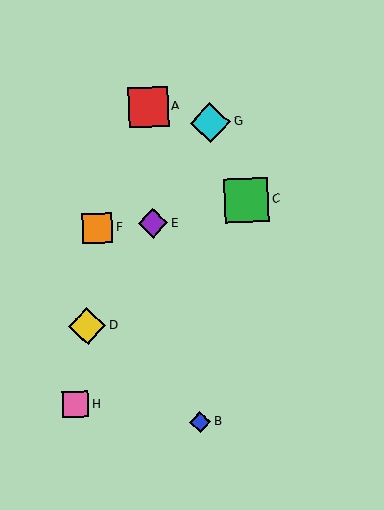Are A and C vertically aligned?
No, A is at x≈148 and C is at x≈247.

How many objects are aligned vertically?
2 objects (A, E) are aligned vertically.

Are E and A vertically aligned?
Yes, both are at x≈153.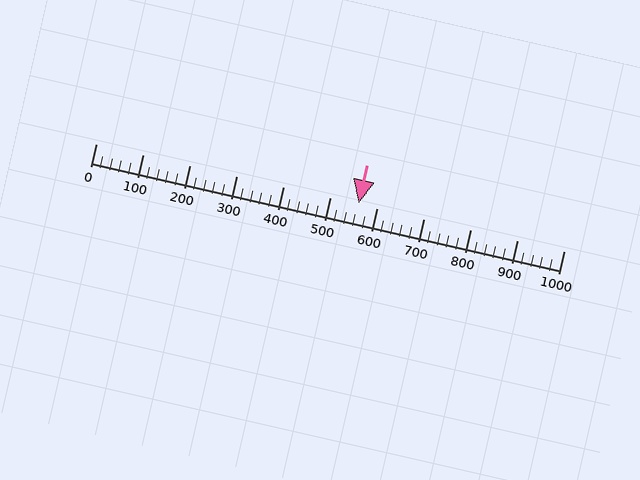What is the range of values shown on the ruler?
The ruler shows values from 0 to 1000.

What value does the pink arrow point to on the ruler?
The pink arrow points to approximately 562.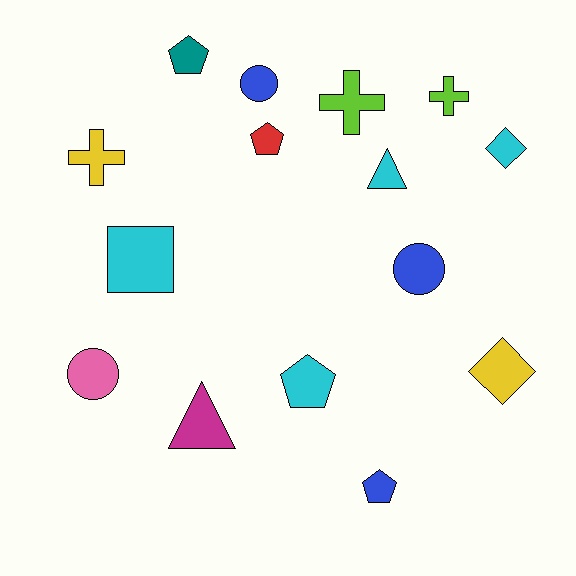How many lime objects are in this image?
There are 2 lime objects.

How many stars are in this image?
There are no stars.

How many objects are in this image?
There are 15 objects.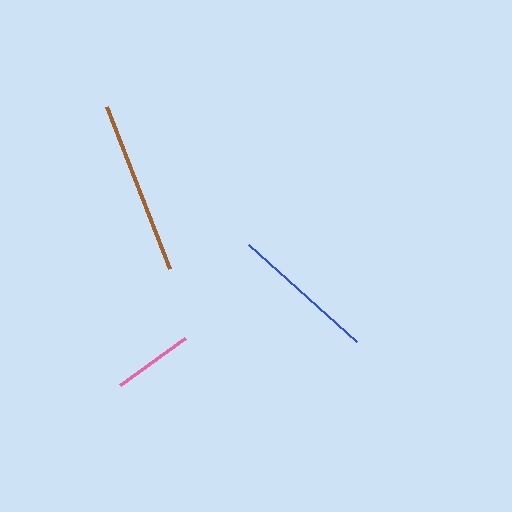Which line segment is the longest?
The brown line is the longest at approximately 174 pixels.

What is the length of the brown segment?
The brown segment is approximately 174 pixels long.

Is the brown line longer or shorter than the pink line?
The brown line is longer than the pink line.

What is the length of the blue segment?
The blue segment is approximately 145 pixels long.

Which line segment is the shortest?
The pink line is the shortest at approximately 80 pixels.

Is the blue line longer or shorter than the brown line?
The brown line is longer than the blue line.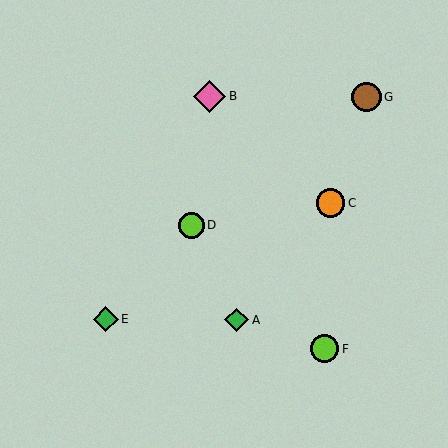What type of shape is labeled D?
Shape D is a lime circle.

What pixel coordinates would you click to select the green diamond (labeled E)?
Click at (106, 319) to select the green diamond E.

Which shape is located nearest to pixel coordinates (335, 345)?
The lime circle (labeled F) at (325, 349) is nearest to that location.